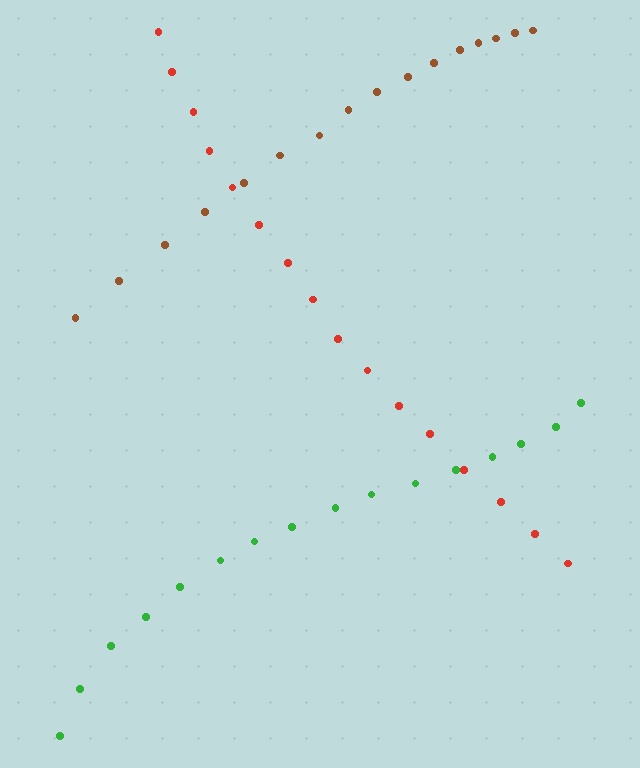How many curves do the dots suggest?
There are 3 distinct paths.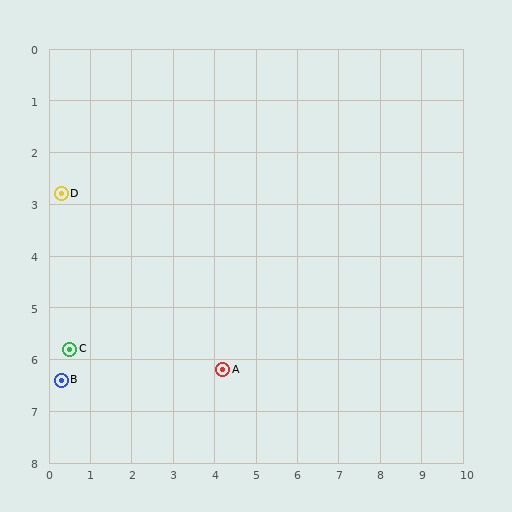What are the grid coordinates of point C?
Point C is at approximately (0.5, 5.8).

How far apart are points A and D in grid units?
Points A and D are about 5.2 grid units apart.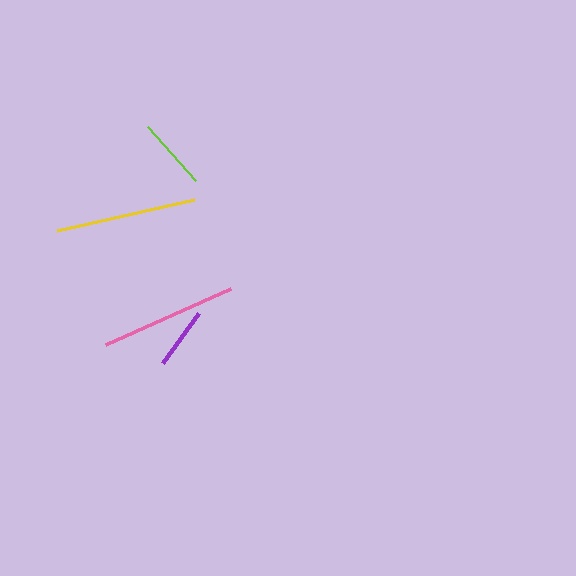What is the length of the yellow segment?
The yellow segment is approximately 141 pixels long.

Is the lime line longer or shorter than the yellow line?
The yellow line is longer than the lime line.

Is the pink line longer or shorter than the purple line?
The pink line is longer than the purple line.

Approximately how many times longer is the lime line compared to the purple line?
The lime line is approximately 1.2 times the length of the purple line.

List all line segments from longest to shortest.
From longest to shortest: yellow, pink, lime, purple.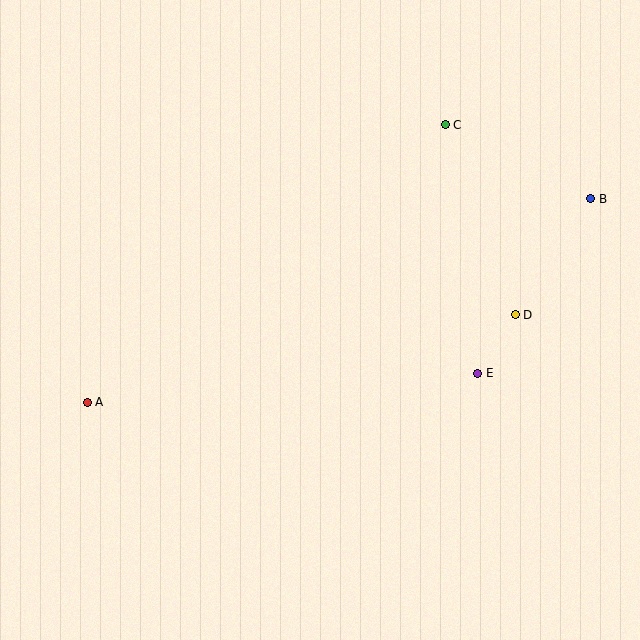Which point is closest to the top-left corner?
Point A is closest to the top-left corner.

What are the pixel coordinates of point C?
Point C is at (445, 125).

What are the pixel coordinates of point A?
Point A is at (87, 402).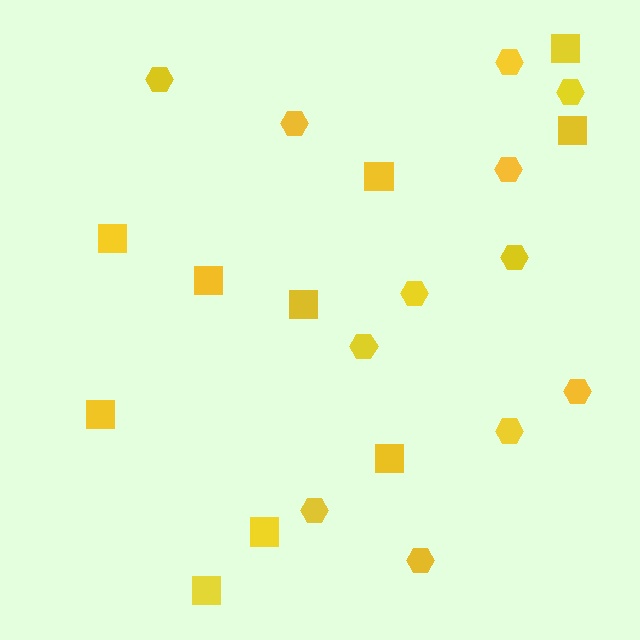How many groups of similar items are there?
There are 2 groups: one group of squares (10) and one group of hexagons (12).